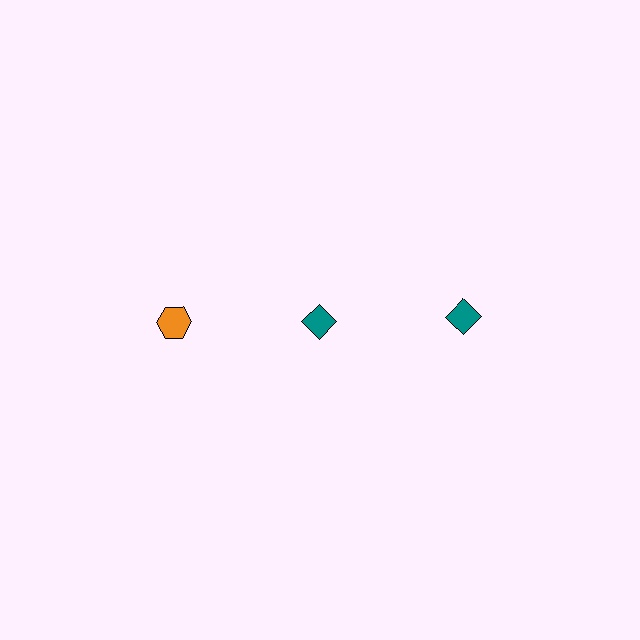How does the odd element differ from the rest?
It differs in both color (orange instead of teal) and shape (hexagon instead of diamond).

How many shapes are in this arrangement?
There are 3 shapes arranged in a grid pattern.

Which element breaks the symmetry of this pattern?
The orange hexagon in the top row, leftmost column breaks the symmetry. All other shapes are teal diamonds.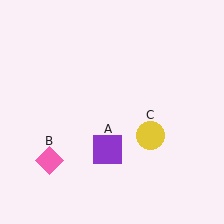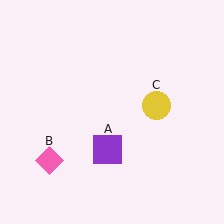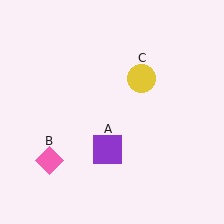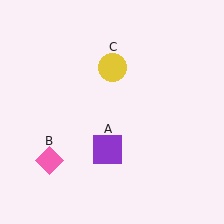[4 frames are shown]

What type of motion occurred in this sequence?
The yellow circle (object C) rotated counterclockwise around the center of the scene.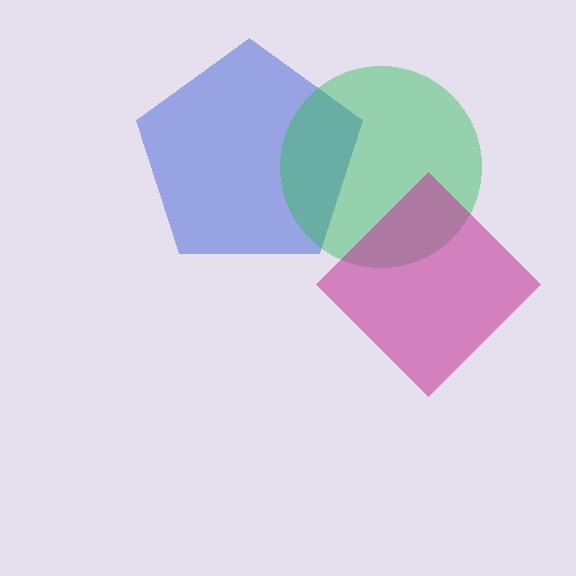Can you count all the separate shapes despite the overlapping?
Yes, there are 3 separate shapes.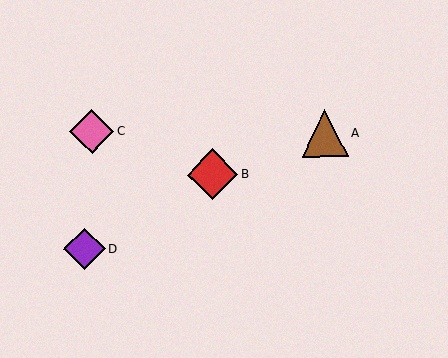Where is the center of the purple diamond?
The center of the purple diamond is at (85, 249).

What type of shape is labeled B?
Shape B is a red diamond.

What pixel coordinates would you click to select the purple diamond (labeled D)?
Click at (85, 249) to select the purple diamond D.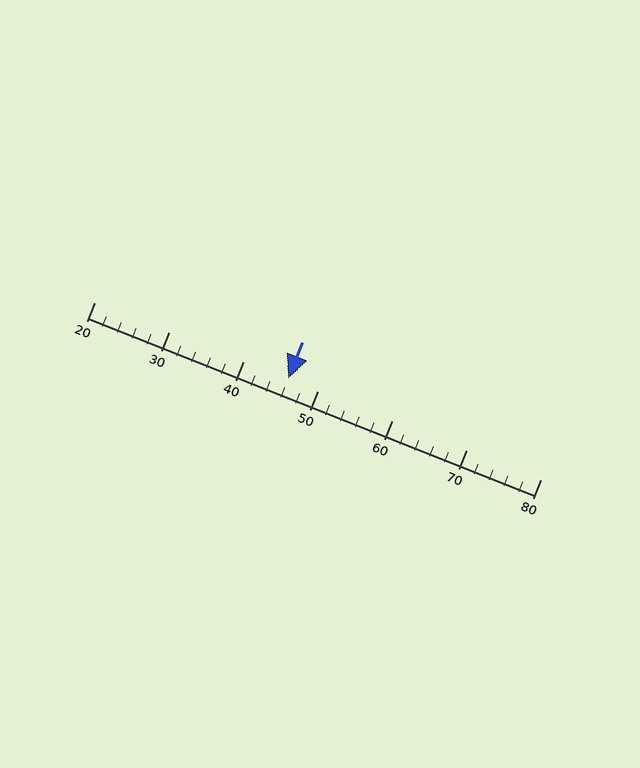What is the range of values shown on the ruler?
The ruler shows values from 20 to 80.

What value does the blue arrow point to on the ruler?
The blue arrow points to approximately 46.